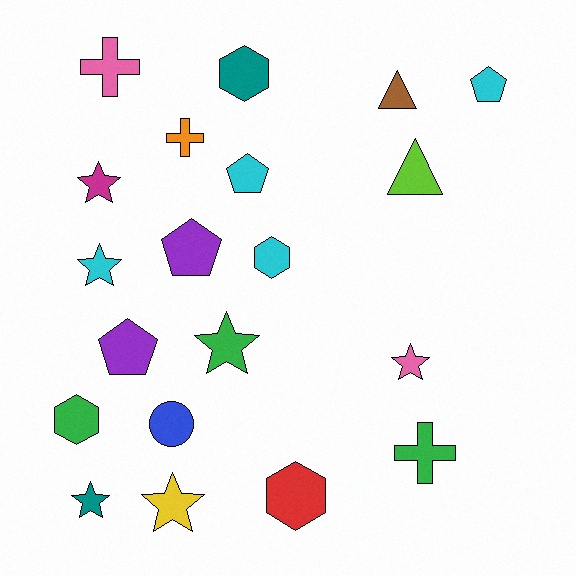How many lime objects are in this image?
There is 1 lime object.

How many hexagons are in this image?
There are 4 hexagons.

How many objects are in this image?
There are 20 objects.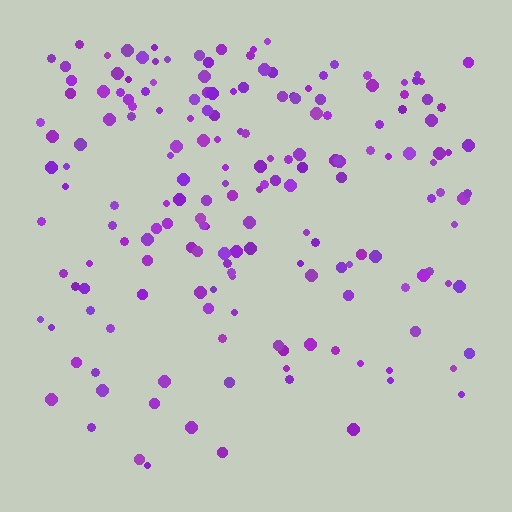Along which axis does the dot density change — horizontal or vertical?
Vertical.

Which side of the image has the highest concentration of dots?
The top.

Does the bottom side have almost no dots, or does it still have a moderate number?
Still a moderate number, just noticeably fewer than the top.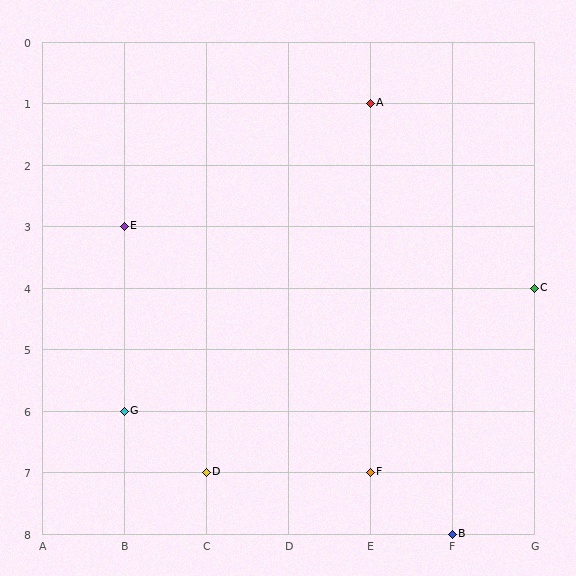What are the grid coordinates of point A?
Point A is at grid coordinates (E, 1).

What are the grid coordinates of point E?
Point E is at grid coordinates (B, 3).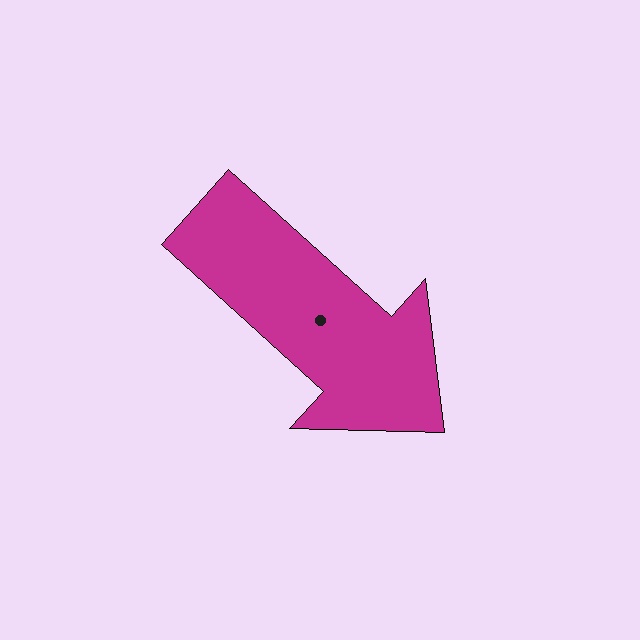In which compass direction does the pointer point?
Southeast.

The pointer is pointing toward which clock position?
Roughly 4 o'clock.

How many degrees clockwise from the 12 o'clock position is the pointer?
Approximately 132 degrees.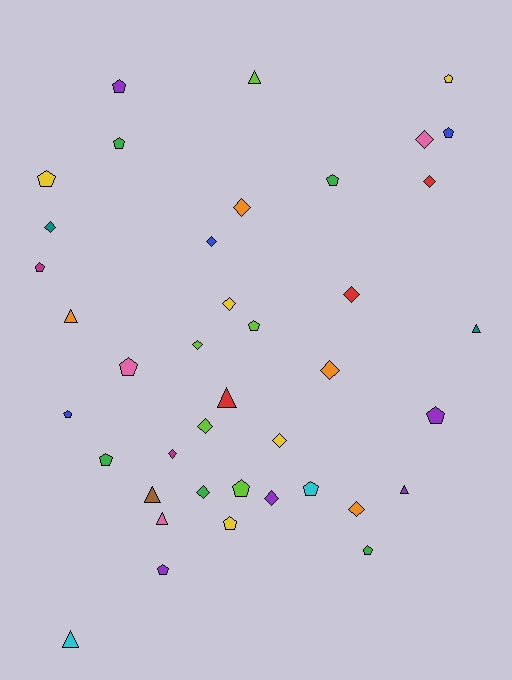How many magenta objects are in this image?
There are 2 magenta objects.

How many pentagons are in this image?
There are 17 pentagons.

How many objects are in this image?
There are 40 objects.